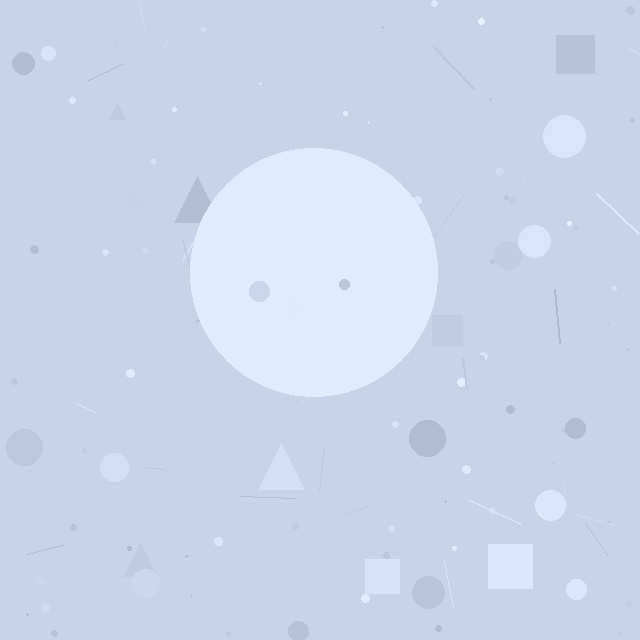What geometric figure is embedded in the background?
A circle is embedded in the background.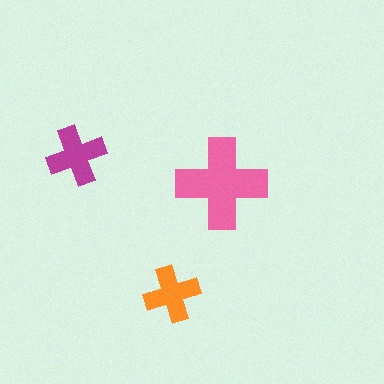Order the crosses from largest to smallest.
the pink one, the magenta one, the orange one.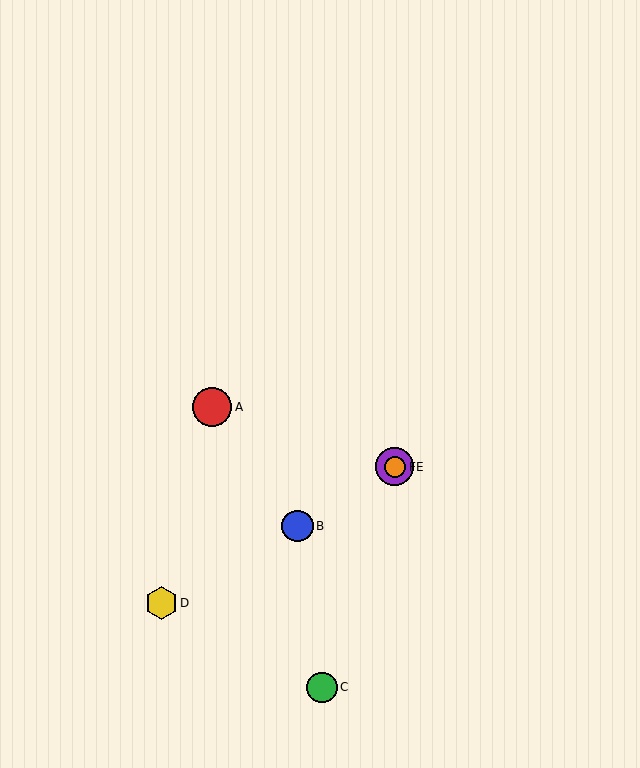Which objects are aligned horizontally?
Objects E, F are aligned horizontally.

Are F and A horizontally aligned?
No, F is at y≈467 and A is at y≈407.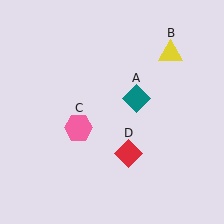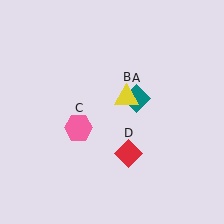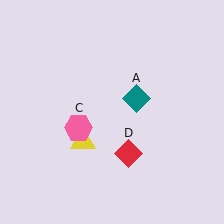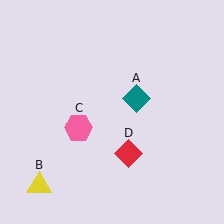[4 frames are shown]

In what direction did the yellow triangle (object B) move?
The yellow triangle (object B) moved down and to the left.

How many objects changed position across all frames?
1 object changed position: yellow triangle (object B).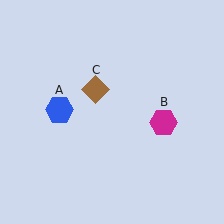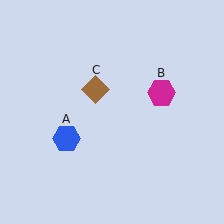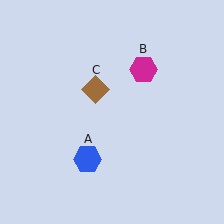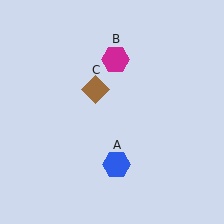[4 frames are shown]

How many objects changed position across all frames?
2 objects changed position: blue hexagon (object A), magenta hexagon (object B).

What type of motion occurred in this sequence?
The blue hexagon (object A), magenta hexagon (object B) rotated counterclockwise around the center of the scene.